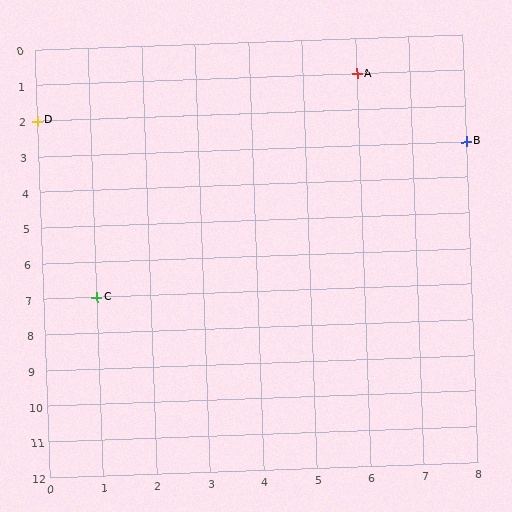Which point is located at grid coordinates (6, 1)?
Point A is at (6, 1).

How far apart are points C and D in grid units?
Points C and D are 1 column and 5 rows apart (about 5.1 grid units diagonally).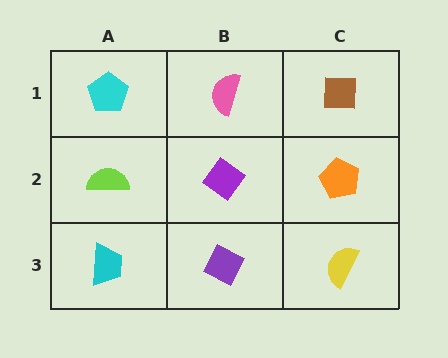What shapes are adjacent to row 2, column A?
A cyan pentagon (row 1, column A), a cyan trapezoid (row 3, column A), a purple diamond (row 2, column B).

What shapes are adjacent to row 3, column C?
An orange pentagon (row 2, column C), a purple diamond (row 3, column B).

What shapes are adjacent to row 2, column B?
A pink semicircle (row 1, column B), a purple diamond (row 3, column B), a lime semicircle (row 2, column A), an orange pentagon (row 2, column C).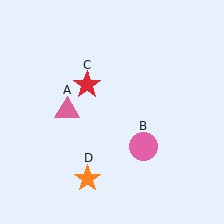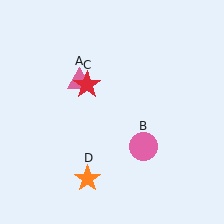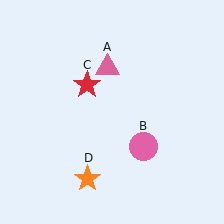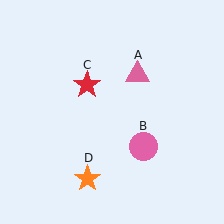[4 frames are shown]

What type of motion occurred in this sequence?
The pink triangle (object A) rotated clockwise around the center of the scene.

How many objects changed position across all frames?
1 object changed position: pink triangle (object A).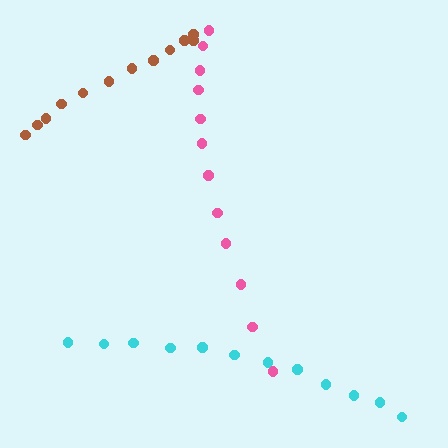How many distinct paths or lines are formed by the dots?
There are 3 distinct paths.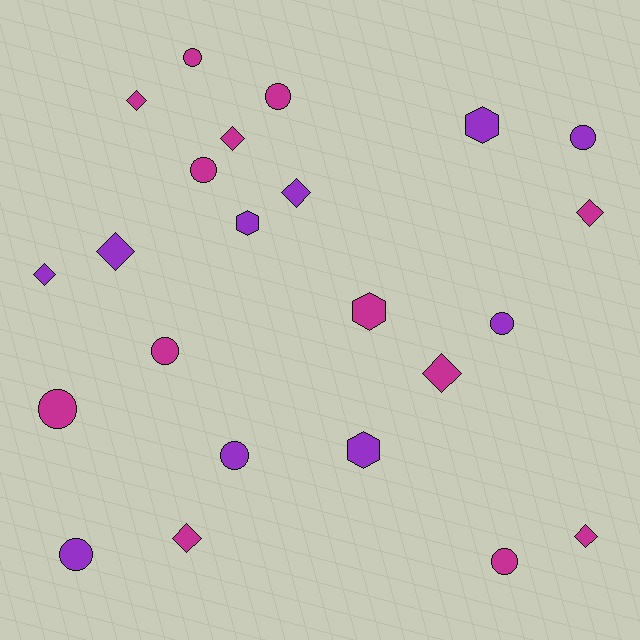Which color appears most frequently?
Magenta, with 13 objects.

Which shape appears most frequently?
Circle, with 10 objects.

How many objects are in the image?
There are 23 objects.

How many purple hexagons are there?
There are 3 purple hexagons.